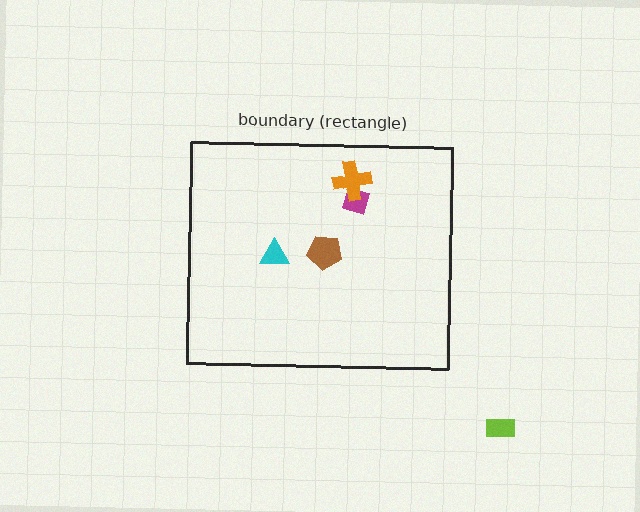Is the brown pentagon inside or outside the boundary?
Inside.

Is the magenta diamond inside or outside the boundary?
Inside.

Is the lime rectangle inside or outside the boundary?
Outside.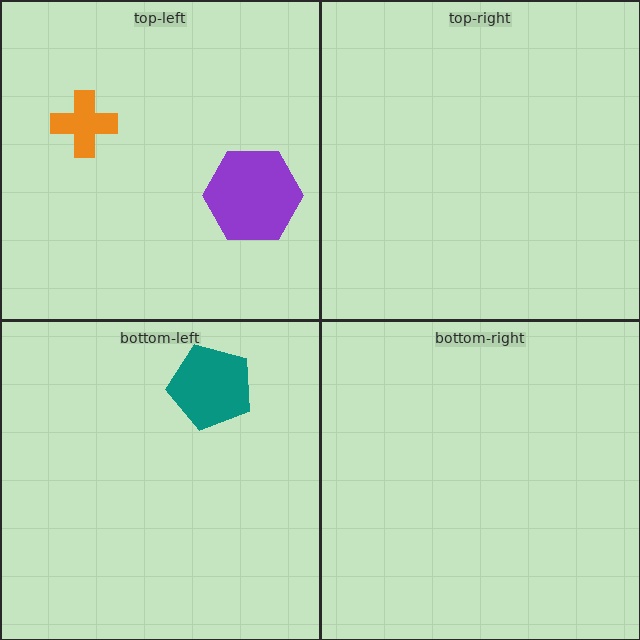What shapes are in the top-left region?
The purple hexagon, the orange cross.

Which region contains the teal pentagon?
The bottom-left region.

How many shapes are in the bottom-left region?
1.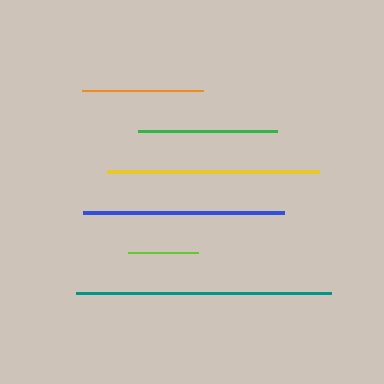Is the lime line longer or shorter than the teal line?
The teal line is longer than the lime line.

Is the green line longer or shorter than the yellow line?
The yellow line is longer than the green line.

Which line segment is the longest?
The teal line is the longest at approximately 256 pixels.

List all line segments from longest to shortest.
From longest to shortest: teal, yellow, blue, green, orange, lime.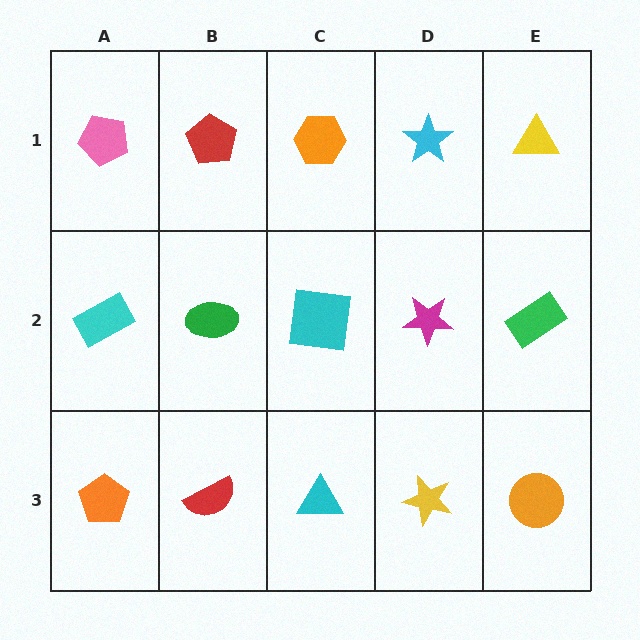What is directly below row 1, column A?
A cyan rectangle.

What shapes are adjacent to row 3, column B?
A green ellipse (row 2, column B), an orange pentagon (row 3, column A), a cyan triangle (row 3, column C).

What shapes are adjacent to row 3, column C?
A cyan square (row 2, column C), a red semicircle (row 3, column B), a yellow star (row 3, column D).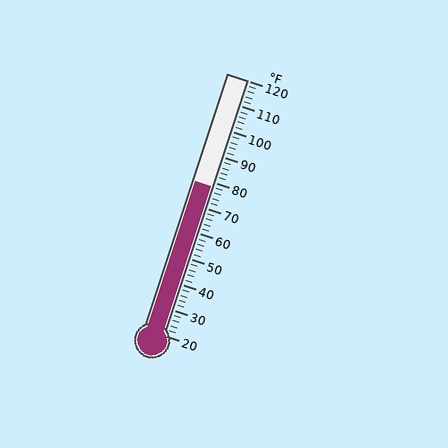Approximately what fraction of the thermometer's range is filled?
The thermometer is filled to approximately 60% of its range.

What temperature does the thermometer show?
The thermometer shows approximately 78°F.